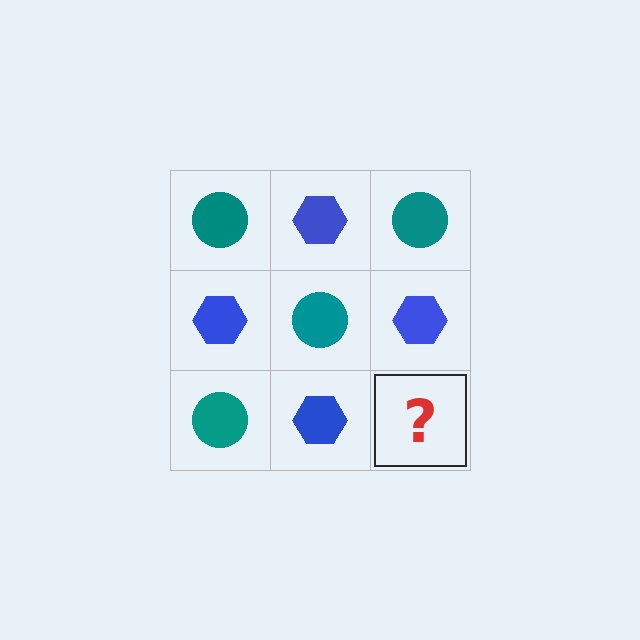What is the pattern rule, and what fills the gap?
The rule is that it alternates teal circle and blue hexagon in a checkerboard pattern. The gap should be filled with a teal circle.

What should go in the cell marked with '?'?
The missing cell should contain a teal circle.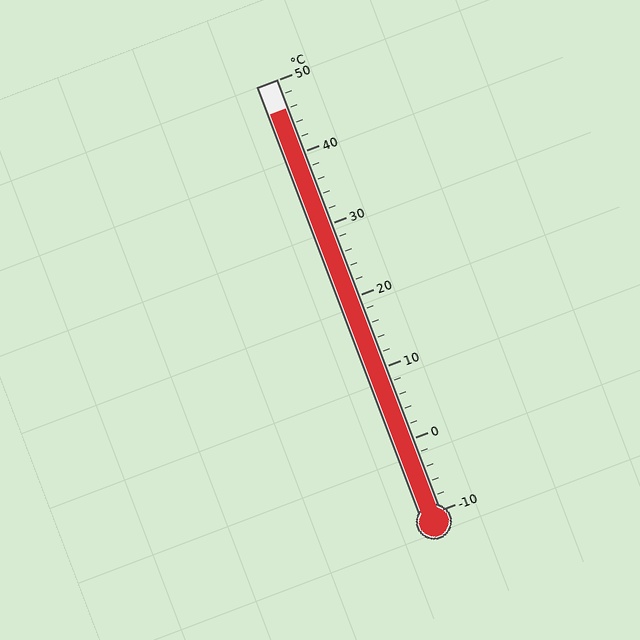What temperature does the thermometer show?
The thermometer shows approximately 46°C.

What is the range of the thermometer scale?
The thermometer scale ranges from -10°C to 50°C.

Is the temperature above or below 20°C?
The temperature is above 20°C.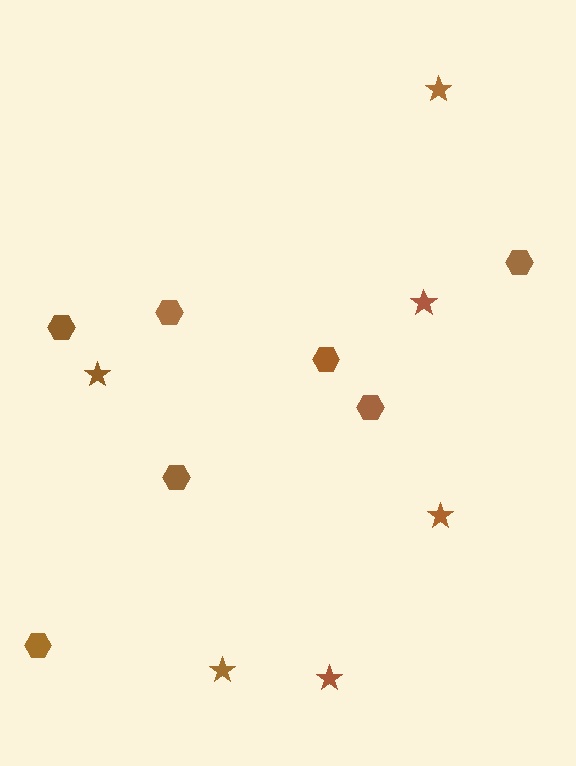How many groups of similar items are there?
There are 2 groups: one group of stars (6) and one group of hexagons (7).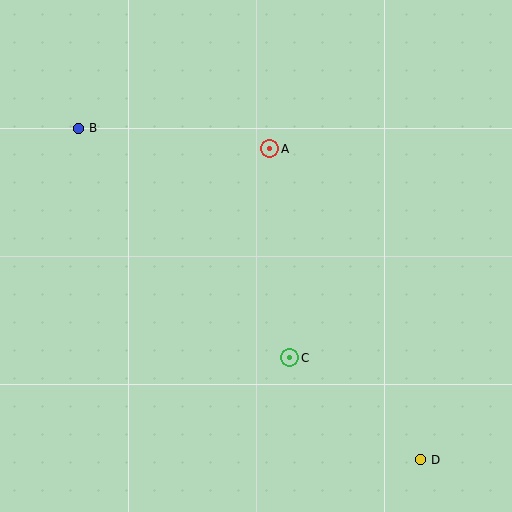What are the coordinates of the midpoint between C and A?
The midpoint between C and A is at (280, 253).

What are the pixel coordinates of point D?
Point D is at (420, 460).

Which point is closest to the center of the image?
Point C at (290, 358) is closest to the center.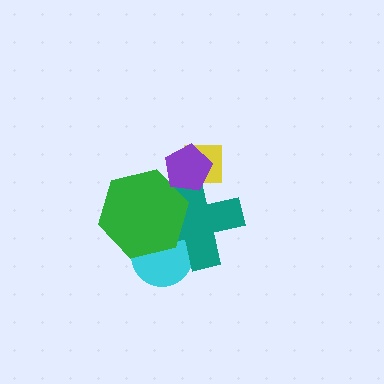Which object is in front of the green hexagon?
The purple pentagon is in front of the green hexagon.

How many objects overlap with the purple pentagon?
3 objects overlap with the purple pentagon.